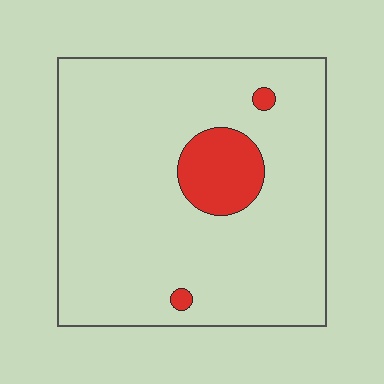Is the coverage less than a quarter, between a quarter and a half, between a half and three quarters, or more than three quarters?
Less than a quarter.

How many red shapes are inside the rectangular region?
3.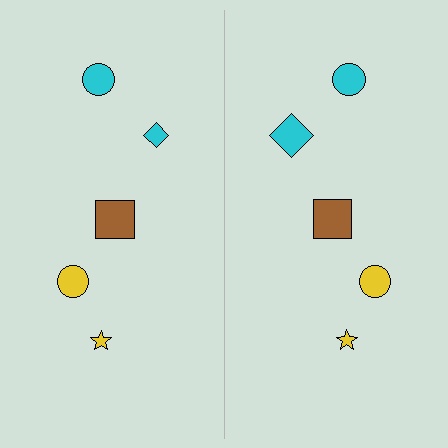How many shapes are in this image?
There are 10 shapes in this image.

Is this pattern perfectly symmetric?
No, the pattern is not perfectly symmetric. The cyan diamond on the right side has a different size than its mirror counterpart.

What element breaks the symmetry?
The cyan diamond on the right side has a different size than its mirror counterpart.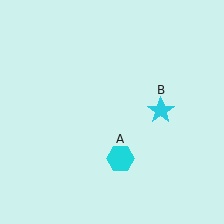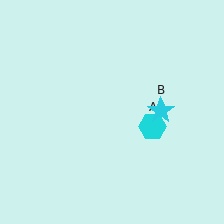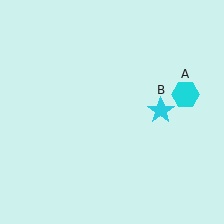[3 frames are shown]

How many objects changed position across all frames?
1 object changed position: cyan hexagon (object A).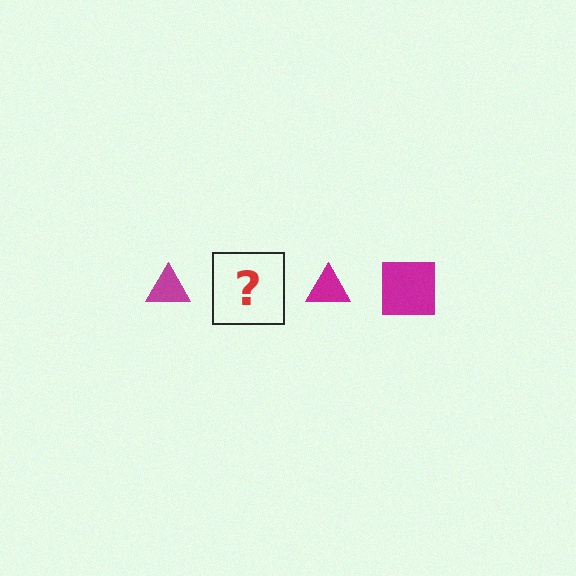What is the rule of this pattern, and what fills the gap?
The rule is that the pattern cycles through triangle, square shapes in magenta. The gap should be filled with a magenta square.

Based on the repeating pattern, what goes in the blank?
The blank should be a magenta square.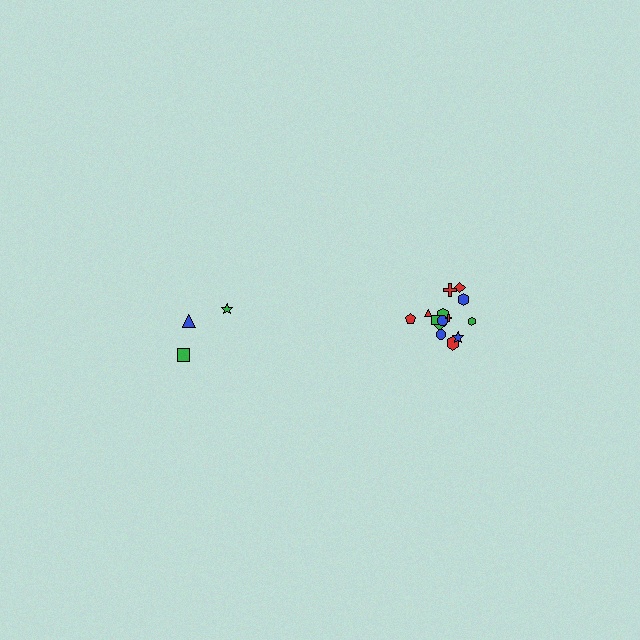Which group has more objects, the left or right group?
The right group.